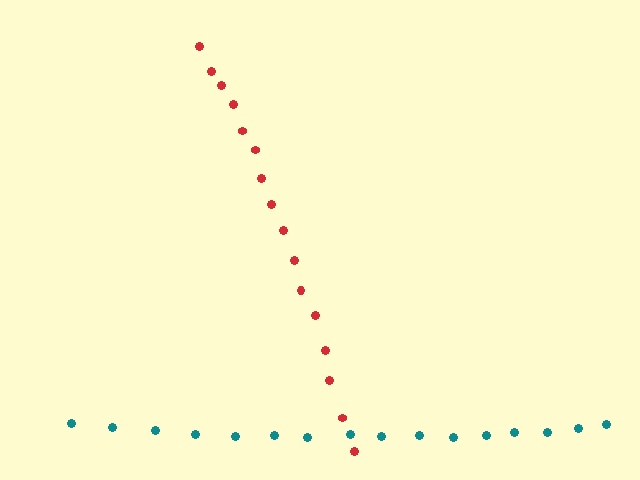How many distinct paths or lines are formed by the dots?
There are 2 distinct paths.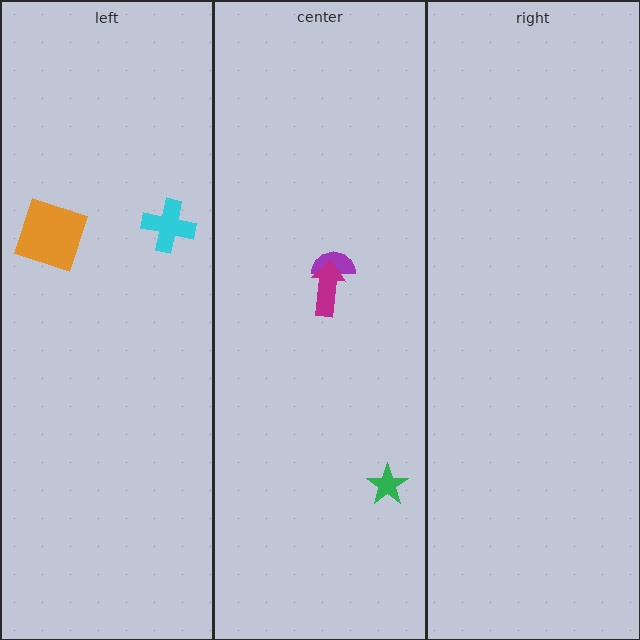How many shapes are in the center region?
3.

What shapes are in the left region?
The cyan cross, the orange square.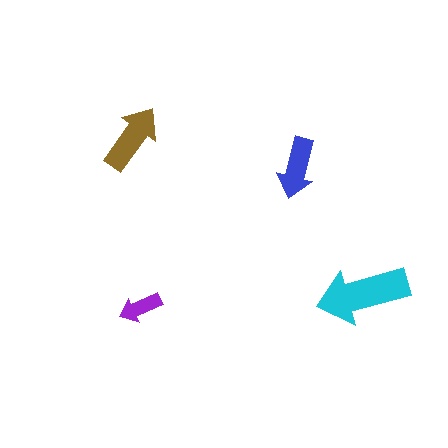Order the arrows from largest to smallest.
the cyan one, the brown one, the blue one, the purple one.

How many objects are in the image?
There are 4 objects in the image.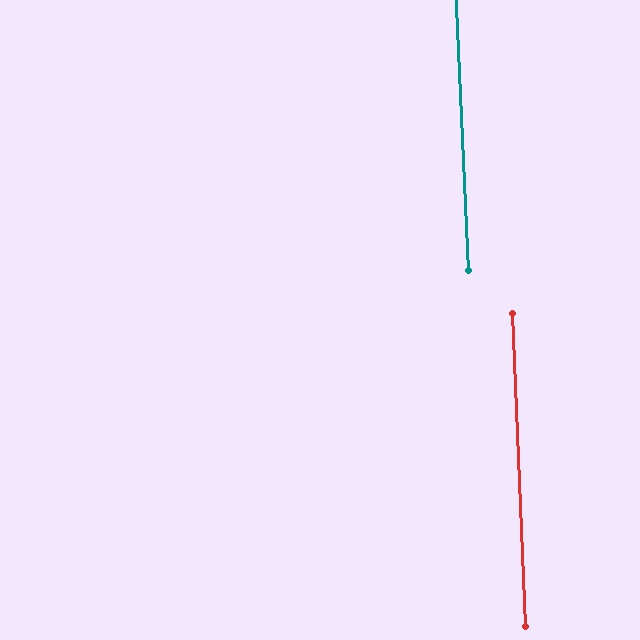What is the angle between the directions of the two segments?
Approximately 0 degrees.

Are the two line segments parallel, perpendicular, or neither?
Parallel — their directions differ by only 0.2°.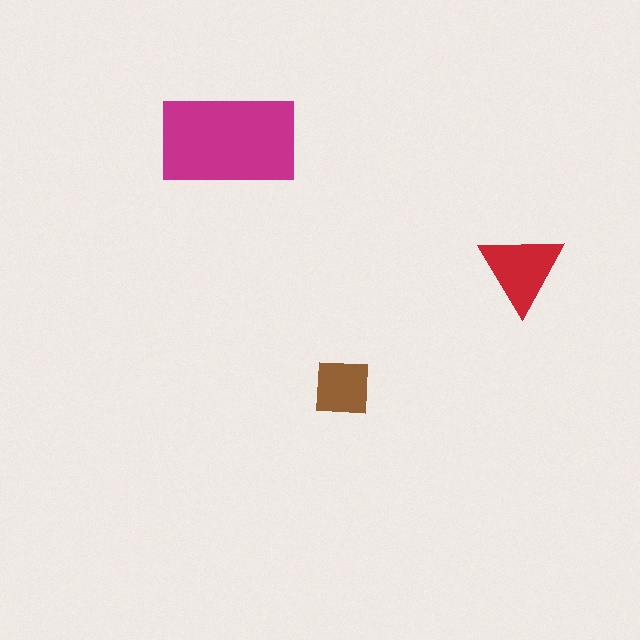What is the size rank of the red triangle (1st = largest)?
2nd.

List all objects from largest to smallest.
The magenta rectangle, the red triangle, the brown square.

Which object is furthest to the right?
The red triangle is rightmost.